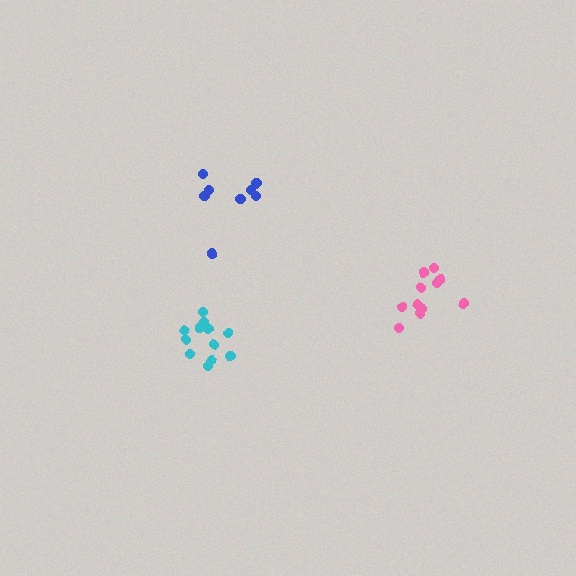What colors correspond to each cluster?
The clusters are colored: cyan, pink, blue.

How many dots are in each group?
Group 1: 12 dots, Group 2: 11 dots, Group 3: 8 dots (31 total).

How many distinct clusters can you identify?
There are 3 distinct clusters.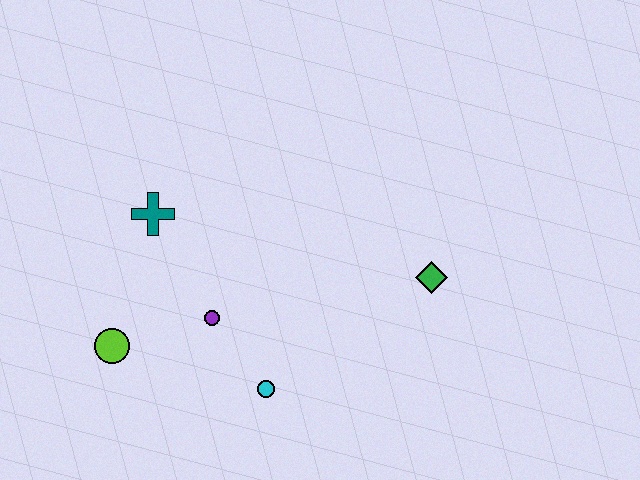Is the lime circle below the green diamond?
Yes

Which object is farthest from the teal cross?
The green diamond is farthest from the teal cross.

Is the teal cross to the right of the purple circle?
No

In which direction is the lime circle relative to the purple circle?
The lime circle is to the left of the purple circle.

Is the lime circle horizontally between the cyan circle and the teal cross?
No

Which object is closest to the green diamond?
The cyan circle is closest to the green diamond.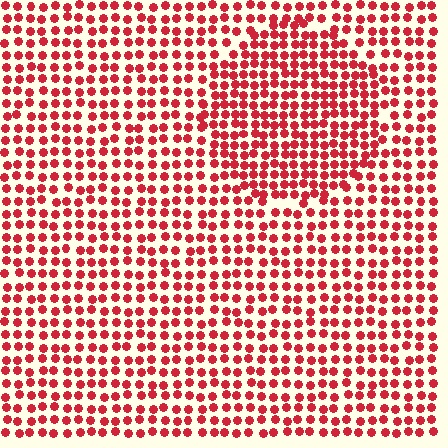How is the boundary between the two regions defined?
The boundary is defined by a change in element density (approximately 1.5x ratio). All elements are the same color, size, and shape.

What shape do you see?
I see a circle.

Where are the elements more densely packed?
The elements are more densely packed inside the circle boundary.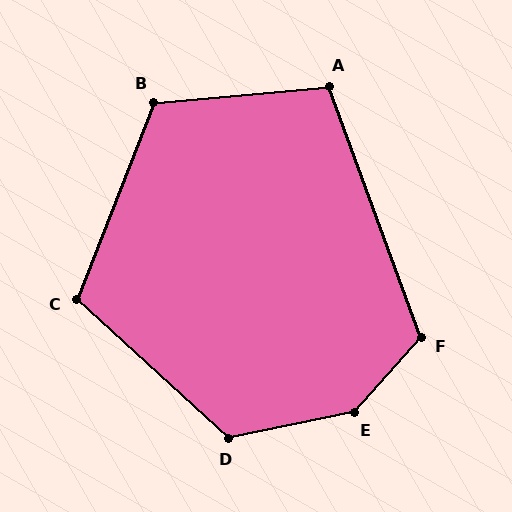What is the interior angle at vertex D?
Approximately 126 degrees (obtuse).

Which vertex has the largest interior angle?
E, at approximately 144 degrees.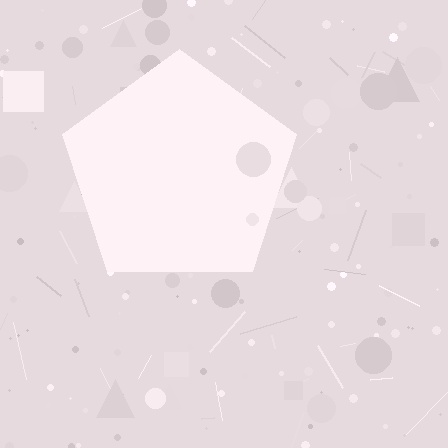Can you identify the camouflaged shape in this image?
The camouflaged shape is a pentagon.